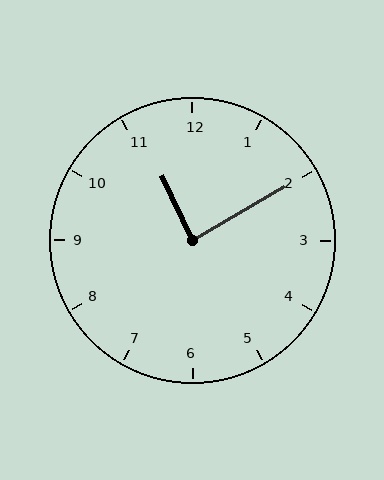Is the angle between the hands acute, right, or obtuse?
It is right.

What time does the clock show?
11:10.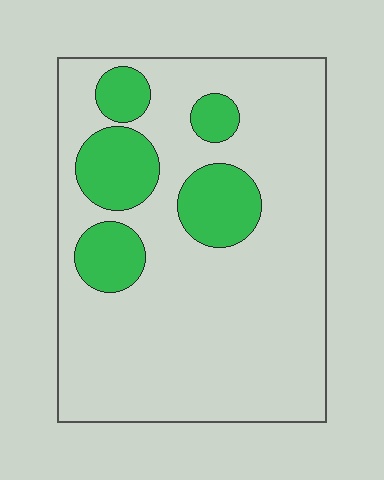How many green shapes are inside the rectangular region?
5.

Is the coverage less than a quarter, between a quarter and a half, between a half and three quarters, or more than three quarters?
Less than a quarter.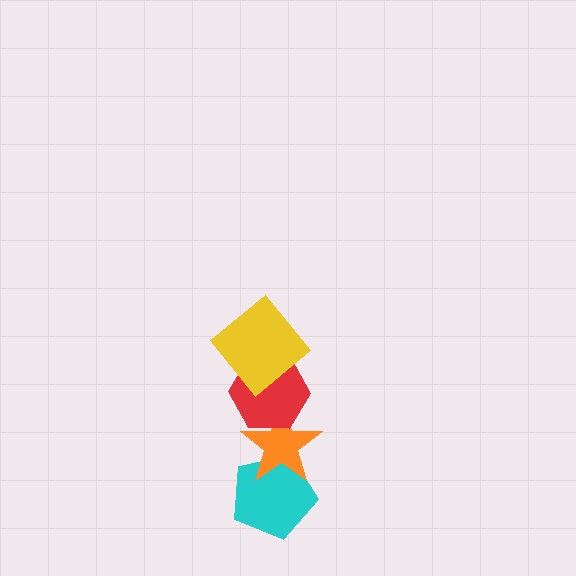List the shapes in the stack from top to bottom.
From top to bottom: the yellow diamond, the red hexagon, the orange star, the cyan pentagon.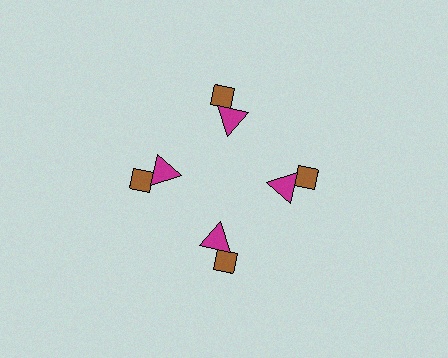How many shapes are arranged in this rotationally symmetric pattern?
There are 8 shapes, arranged in 4 groups of 2.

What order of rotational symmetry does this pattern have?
This pattern has 4-fold rotational symmetry.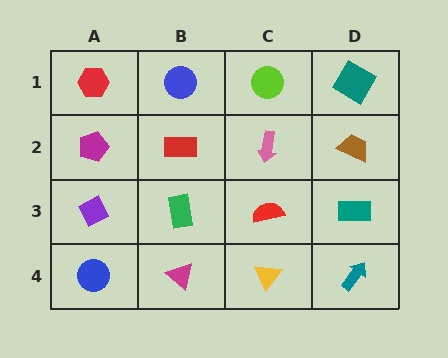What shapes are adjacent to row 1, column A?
A magenta pentagon (row 2, column A), a blue circle (row 1, column B).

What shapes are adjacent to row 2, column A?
A red hexagon (row 1, column A), a purple diamond (row 3, column A), a red rectangle (row 2, column B).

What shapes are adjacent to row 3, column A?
A magenta pentagon (row 2, column A), a blue circle (row 4, column A), a green rectangle (row 3, column B).